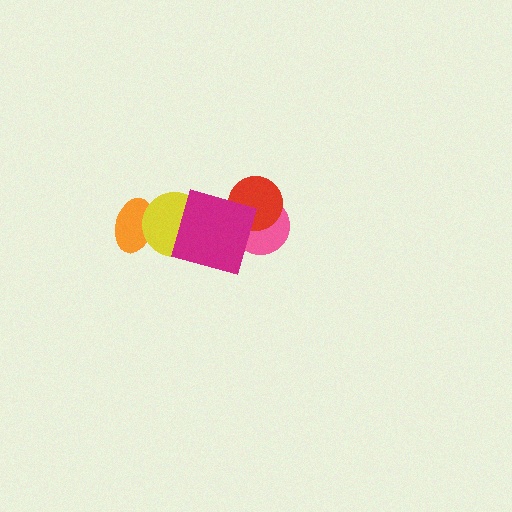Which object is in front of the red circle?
The magenta diamond is in front of the red circle.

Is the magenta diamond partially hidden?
No, no other shape covers it.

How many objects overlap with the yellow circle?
2 objects overlap with the yellow circle.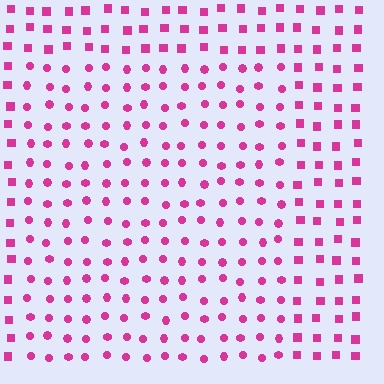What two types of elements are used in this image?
The image uses circles inside the rectangle region and squares outside it.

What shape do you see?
I see a rectangle.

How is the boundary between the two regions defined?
The boundary is defined by a change in element shape: circles inside vs. squares outside. All elements share the same color and spacing.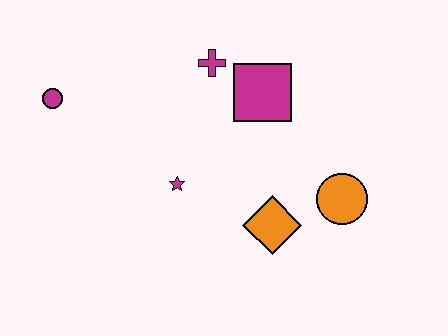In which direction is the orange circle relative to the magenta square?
The orange circle is below the magenta square.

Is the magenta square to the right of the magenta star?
Yes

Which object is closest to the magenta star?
The orange diamond is closest to the magenta star.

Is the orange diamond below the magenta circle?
Yes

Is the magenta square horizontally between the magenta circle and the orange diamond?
Yes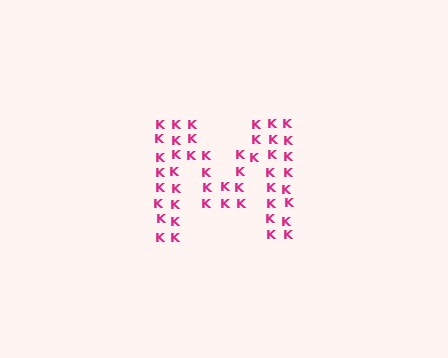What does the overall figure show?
The overall figure shows the letter M.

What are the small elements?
The small elements are letter K's.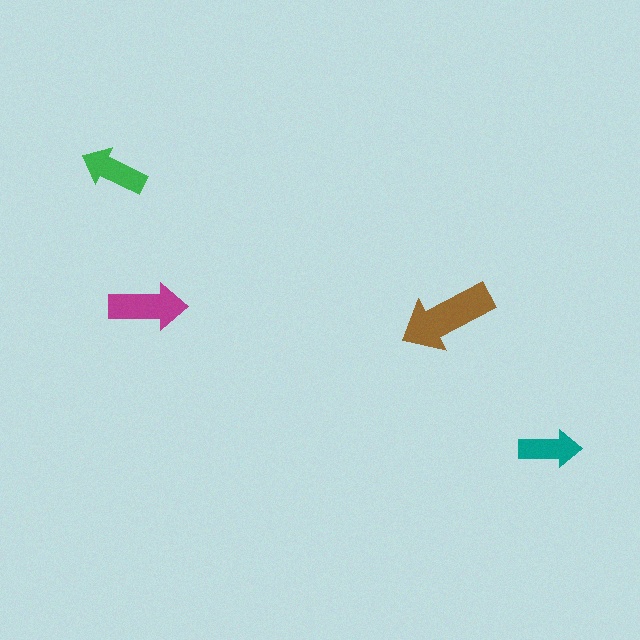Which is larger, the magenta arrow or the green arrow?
The magenta one.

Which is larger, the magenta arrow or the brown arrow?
The brown one.